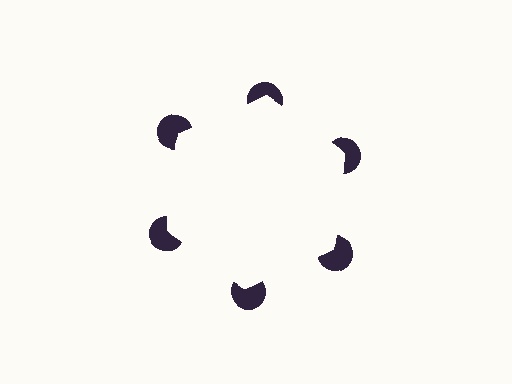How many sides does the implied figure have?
6 sides.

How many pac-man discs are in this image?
There are 6 — one at each vertex of the illusory hexagon.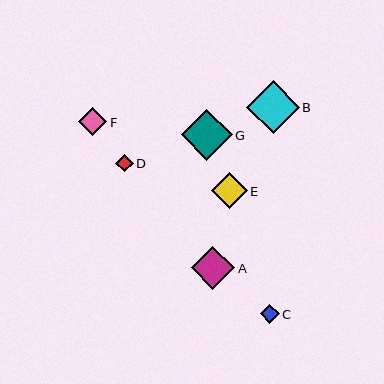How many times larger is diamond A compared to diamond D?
Diamond A is approximately 2.5 times the size of diamond D.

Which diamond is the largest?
Diamond B is the largest with a size of approximately 52 pixels.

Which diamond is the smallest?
Diamond D is the smallest with a size of approximately 17 pixels.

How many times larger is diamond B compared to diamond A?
Diamond B is approximately 1.2 times the size of diamond A.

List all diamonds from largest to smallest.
From largest to smallest: B, G, A, E, F, C, D.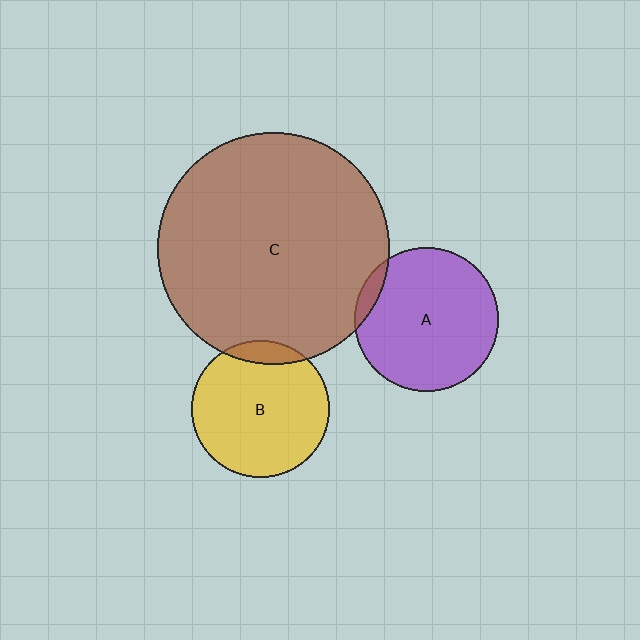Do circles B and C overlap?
Yes.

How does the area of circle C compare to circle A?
Approximately 2.6 times.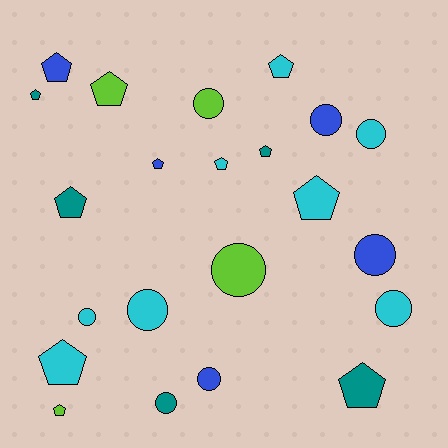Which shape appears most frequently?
Pentagon, with 12 objects.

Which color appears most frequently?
Cyan, with 8 objects.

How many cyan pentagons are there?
There are 4 cyan pentagons.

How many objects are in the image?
There are 22 objects.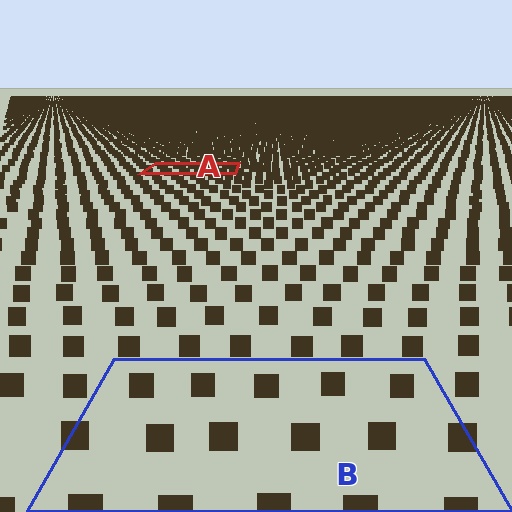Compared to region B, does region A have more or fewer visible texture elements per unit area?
Region A has more texture elements per unit area — they are packed more densely because it is farther away.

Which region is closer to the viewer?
Region B is closer. The texture elements there are larger and more spread out.